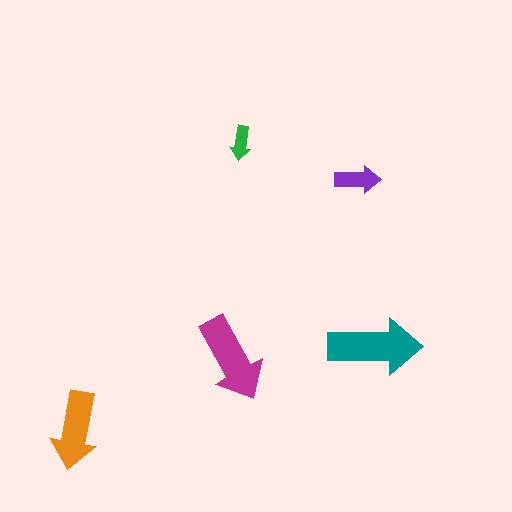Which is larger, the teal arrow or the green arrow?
The teal one.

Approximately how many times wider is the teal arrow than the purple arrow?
About 2 times wider.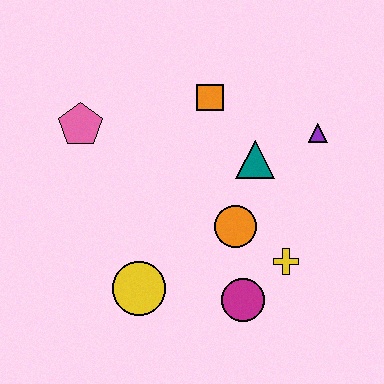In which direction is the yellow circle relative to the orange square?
The yellow circle is below the orange square.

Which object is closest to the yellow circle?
The magenta circle is closest to the yellow circle.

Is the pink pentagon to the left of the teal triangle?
Yes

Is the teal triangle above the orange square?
No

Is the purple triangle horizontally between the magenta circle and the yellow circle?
No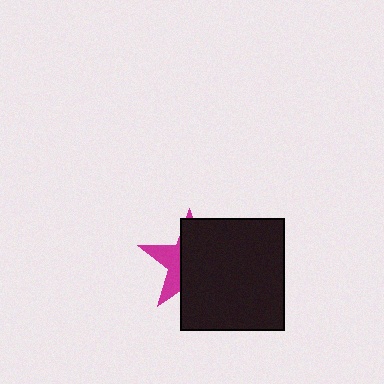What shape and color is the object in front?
The object in front is a black rectangle.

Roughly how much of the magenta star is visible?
A small part of it is visible (roughly 33%).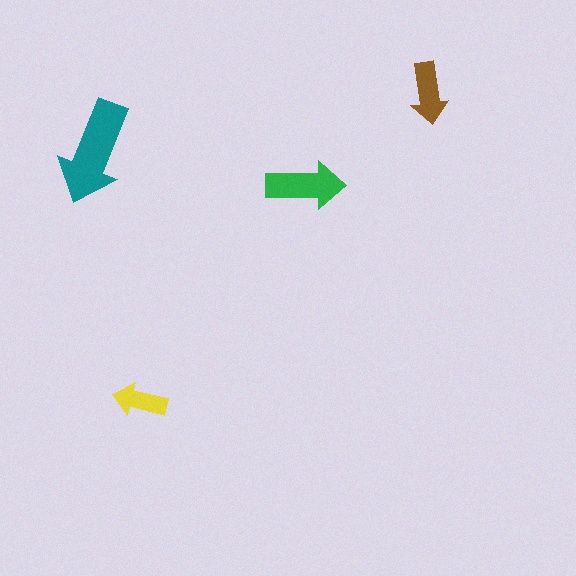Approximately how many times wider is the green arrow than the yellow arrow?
About 1.5 times wider.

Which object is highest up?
The brown arrow is topmost.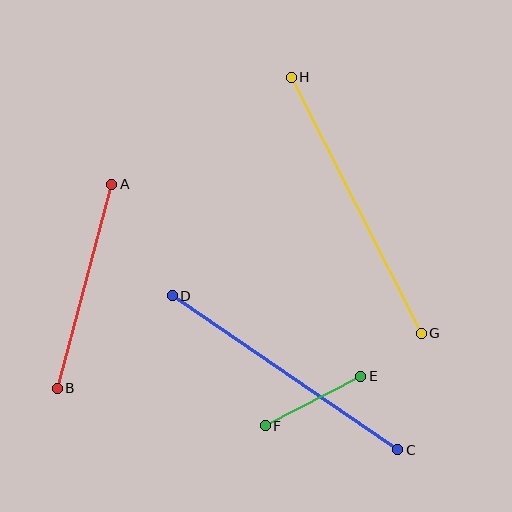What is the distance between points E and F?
The distance is approximately 108 pixels.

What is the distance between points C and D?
The distance is approximately 273 pixels.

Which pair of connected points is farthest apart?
Points G and H are farthest apart.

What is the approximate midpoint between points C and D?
The midpoint is at approximately (285, 373) pixels.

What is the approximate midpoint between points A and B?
The midpoint is at approximately (84, 286) pixels.